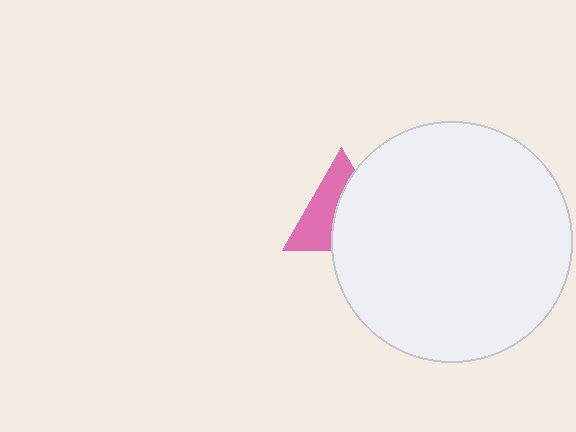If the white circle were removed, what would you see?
You would see the complete pink triangle.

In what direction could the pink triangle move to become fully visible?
The pink triangle could move left. That would shift it out from behind the white circle entirely.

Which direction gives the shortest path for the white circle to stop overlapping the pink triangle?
Moving right gives the shortest separation.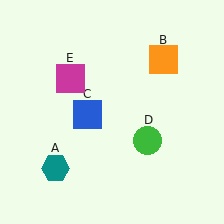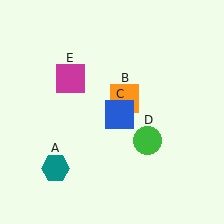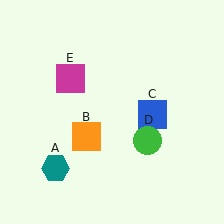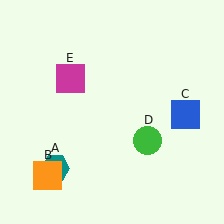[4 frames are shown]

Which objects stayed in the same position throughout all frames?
Teal hexagon (object A) and green circle (object D) and magenta square (object E) remained stationary.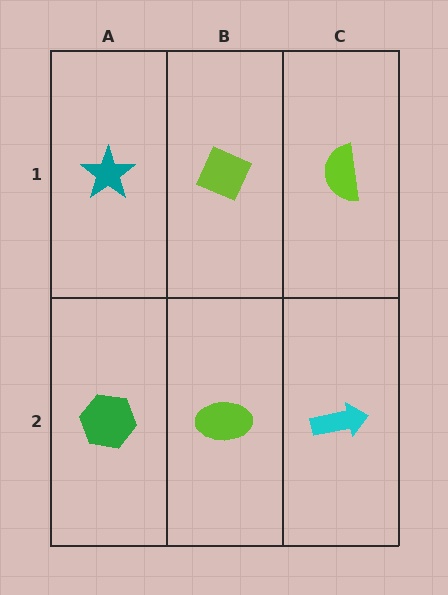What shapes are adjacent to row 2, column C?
A lime semicircle (row 1, column C), a lime ellipse (row 2, column B).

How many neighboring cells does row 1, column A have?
2.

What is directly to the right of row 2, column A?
A lime ellipse.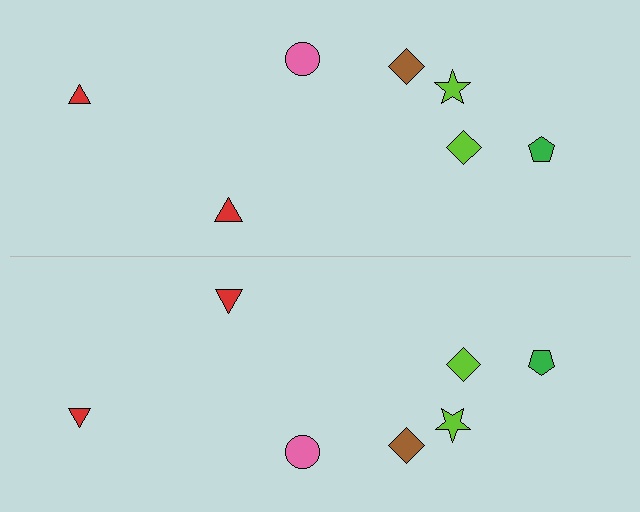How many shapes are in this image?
There are 14 shapes in this image.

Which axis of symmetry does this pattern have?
The pattern has a horizontal axis of symmetry running through the center of the image.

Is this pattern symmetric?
Yes, this pattern has bilateral (reflection) symmetry.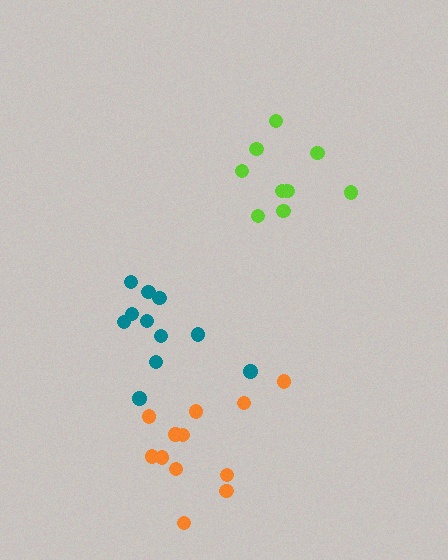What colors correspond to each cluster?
The clusters are colored: lime, orange, teal.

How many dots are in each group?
Group 1: 9 dots, Group 2: 12 dots, Group 3: 11 dots (32 total).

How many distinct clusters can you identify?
There are 3 distinct clusters.